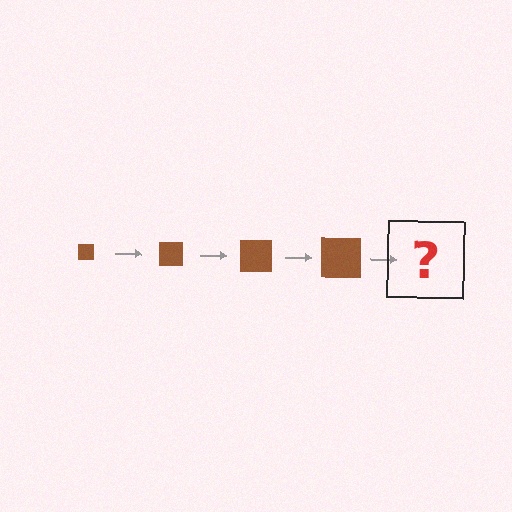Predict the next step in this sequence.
The next step is a brown square, larger than the previous one.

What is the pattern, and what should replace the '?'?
The pattern is that the square gets progressively larger each step. The '?' should be a brown square, larger than the previous one.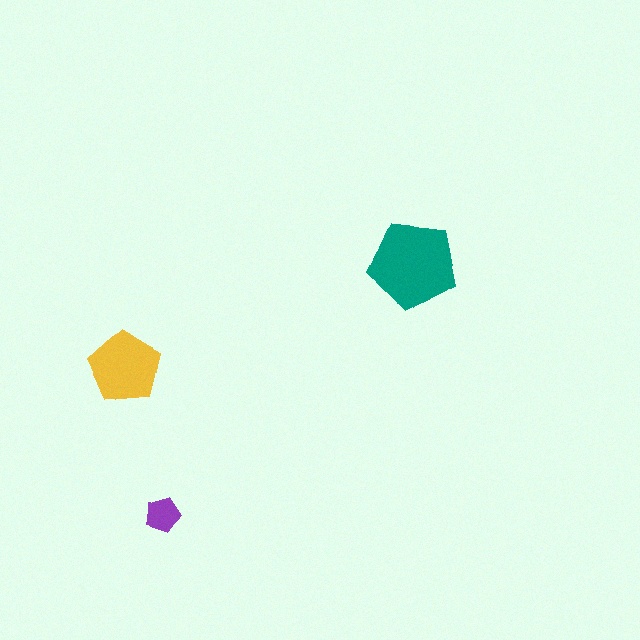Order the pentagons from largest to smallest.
the teal one, the yellow one, the purple one.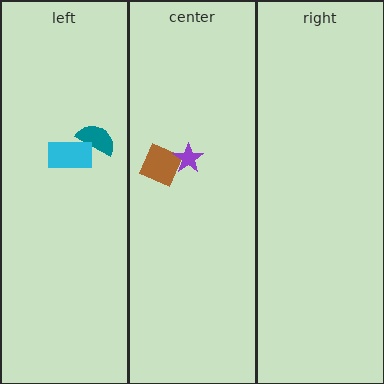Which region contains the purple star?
The center region.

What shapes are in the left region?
The teal semicircle, the cyan rectangle.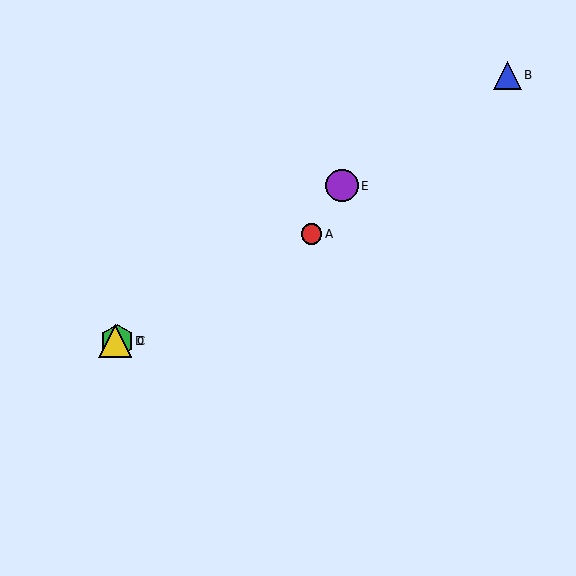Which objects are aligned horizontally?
Objects C, D are aligned horizontally.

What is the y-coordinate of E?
Object E is at y≈186.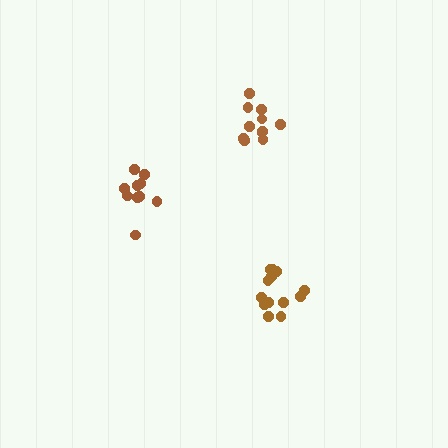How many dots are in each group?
Group 1: 14 dots, Group 2: 10 dots, Group 3: 11 dots (35 total).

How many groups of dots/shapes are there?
There are 3 groups.